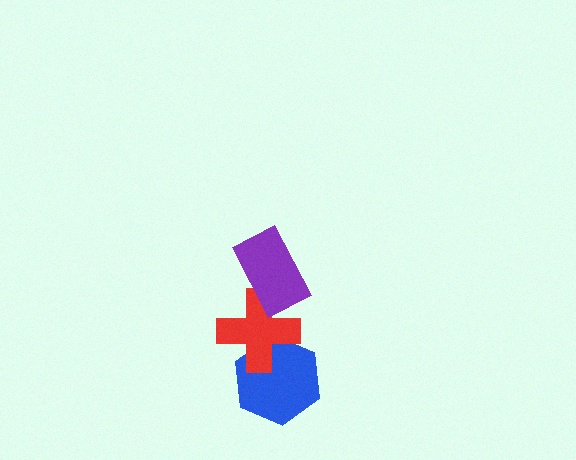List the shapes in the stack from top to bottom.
From top to bottom: the purple rectangle, the red cross, the blue hexagon.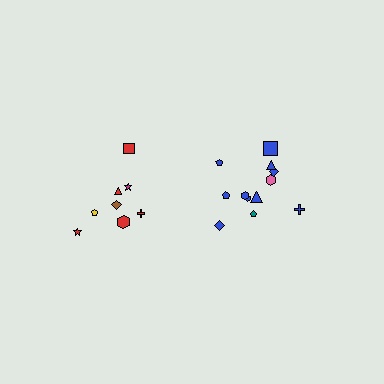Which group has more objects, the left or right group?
The right group.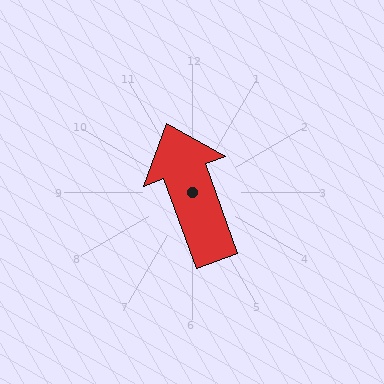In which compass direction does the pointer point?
North.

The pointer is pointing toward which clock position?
Roughly 11 o'clock.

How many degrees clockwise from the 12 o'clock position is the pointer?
Approximately 340 degrees.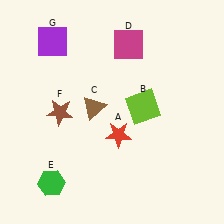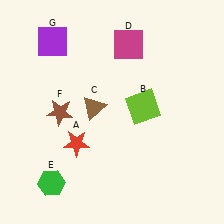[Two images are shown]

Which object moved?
The red star (A) moved left.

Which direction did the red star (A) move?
The red star (A) moved left.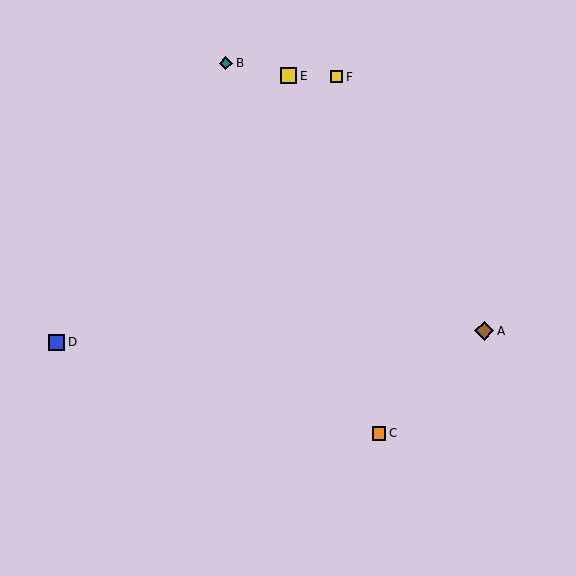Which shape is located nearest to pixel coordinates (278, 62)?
The yellow square (labeled E) at (289, 76) is nearest to that location.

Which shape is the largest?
The brown diamond (labeled A) is the largest.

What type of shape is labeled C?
Shape C is an orange square.